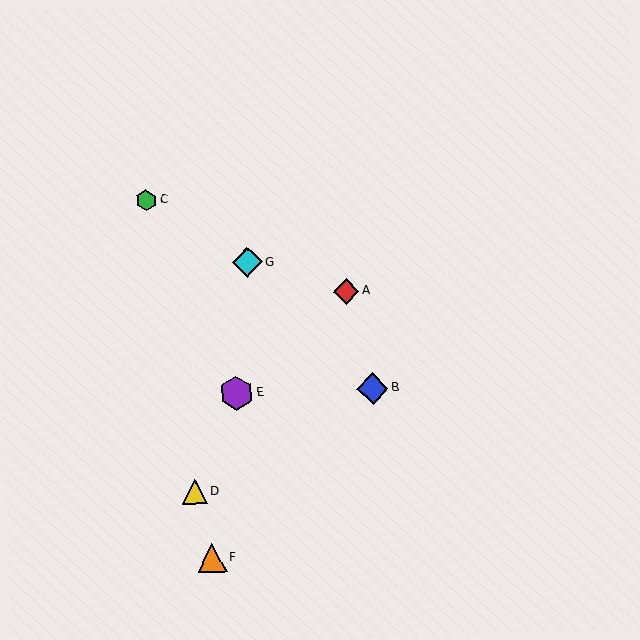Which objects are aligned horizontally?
Objects B, E are aligned horizontally.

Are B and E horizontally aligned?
Yes, both are at y≈389.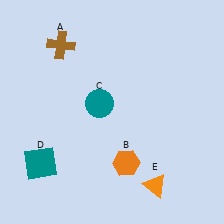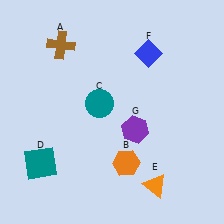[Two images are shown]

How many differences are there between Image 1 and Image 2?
There are 2 differences between the two images.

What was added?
A blue diamond (F), a purple hexagon (G) were added in Image 2.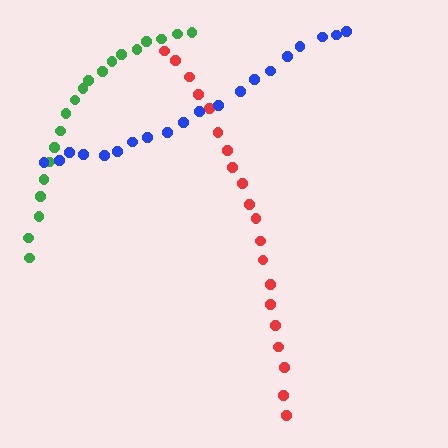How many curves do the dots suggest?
There are 3 distinct paths.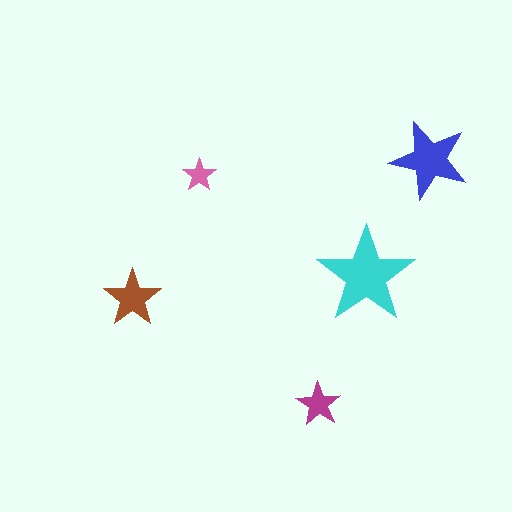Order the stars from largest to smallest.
the cyan one, the blue one, the brown one, the magenta one, the pink one.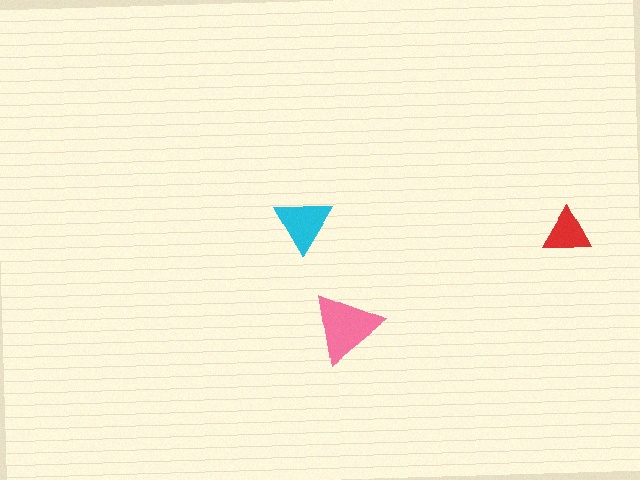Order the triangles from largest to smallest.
the pink one, the cyan one, the red one.